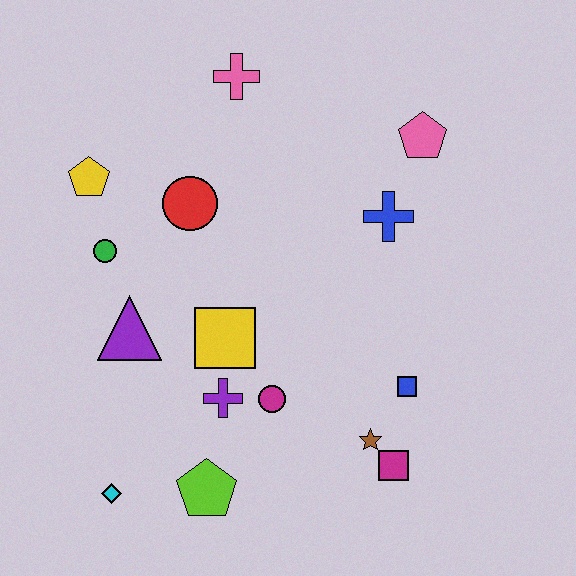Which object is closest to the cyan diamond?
The lime pentagon is closest to the cyan diamond.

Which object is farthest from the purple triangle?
The pink pentagon is farthest from the purple triangle.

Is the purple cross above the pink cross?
No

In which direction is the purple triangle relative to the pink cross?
The purple triangle is below the pink cross.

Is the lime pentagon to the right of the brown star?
No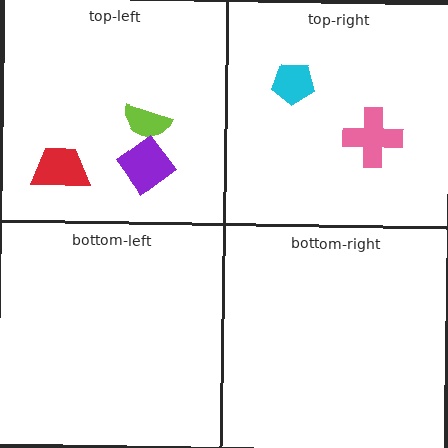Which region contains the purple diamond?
The top-left region.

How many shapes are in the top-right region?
2.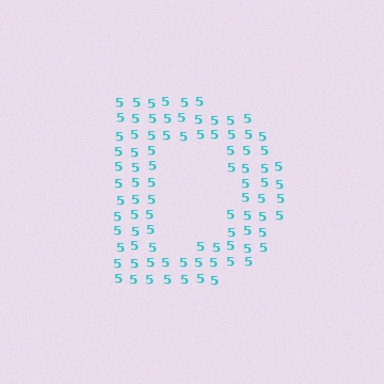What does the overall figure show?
The overall figure shows the letter D.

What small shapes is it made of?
It is made of small digit 5's.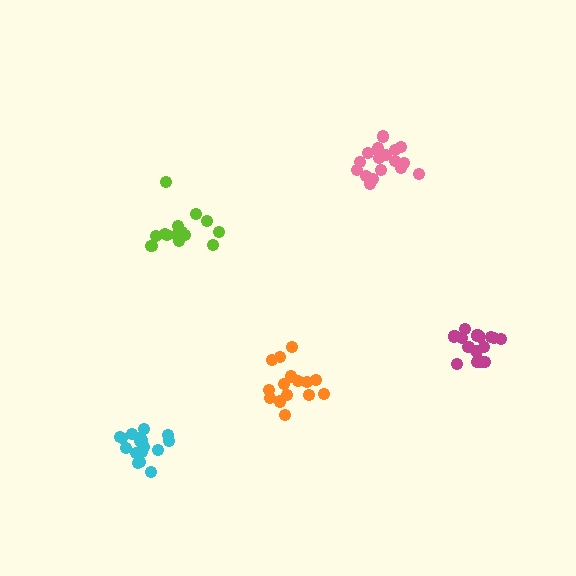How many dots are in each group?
Group 1: 17 dots, Group 2: 17 dots, Group 3: 15 dots, Group 4: 19 dots, Group 5: 14 dots (82 total).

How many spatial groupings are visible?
There are 5 spatial groupings.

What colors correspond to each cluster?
The clusters are colored: pink, cyan, orange, magenta, lime.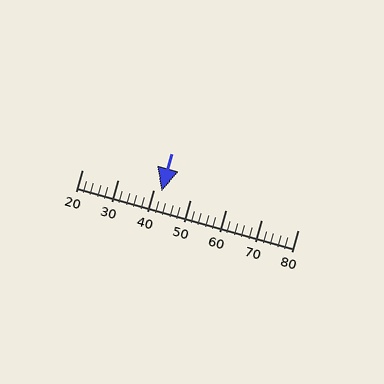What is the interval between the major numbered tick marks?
The major tick marks are spaced 10 units apart.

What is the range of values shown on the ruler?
The ruler shows values from 20 to 80.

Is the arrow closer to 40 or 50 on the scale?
The arrow is closer to 40.